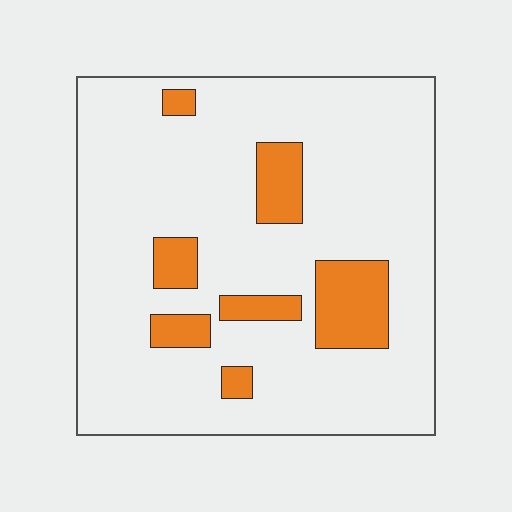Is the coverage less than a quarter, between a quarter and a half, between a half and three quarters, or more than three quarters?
Less than a quarter.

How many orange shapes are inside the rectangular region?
7.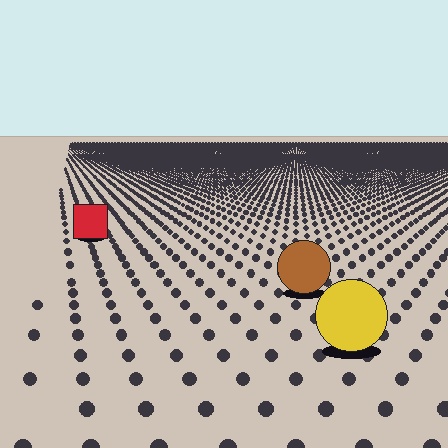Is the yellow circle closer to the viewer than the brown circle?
Yes. The yellow circle is closer — you can tell from the texture gradient: the ground texture is coarser near it.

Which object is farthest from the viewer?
The red square is farthest from the viewer. It appears smaller and the ground texture around it is denser.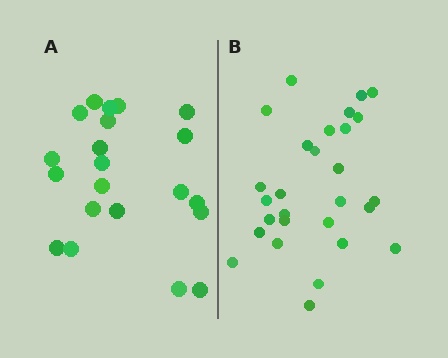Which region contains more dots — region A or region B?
Region B (the right region) has more dots.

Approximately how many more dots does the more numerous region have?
Region B has roughly 8 or so more dots than region A.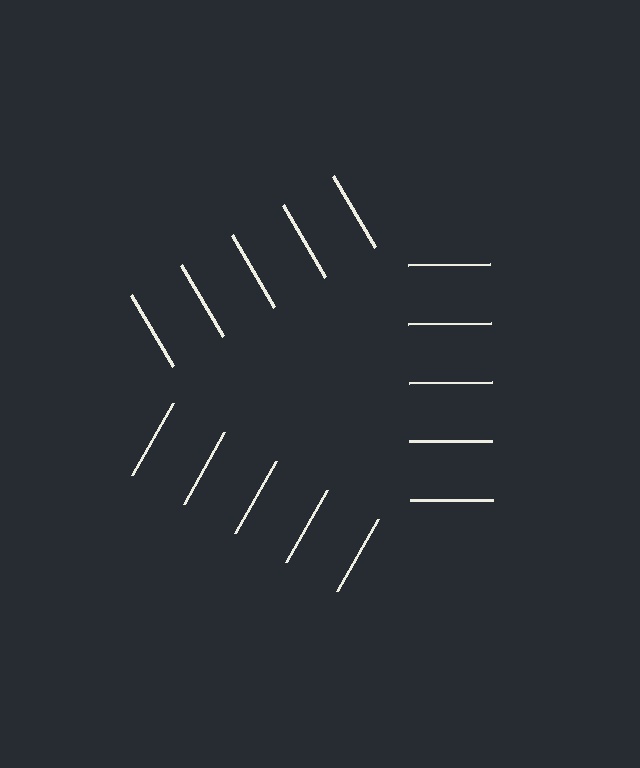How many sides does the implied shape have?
3 sides — the line-ends trace a triangle.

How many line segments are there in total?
15 — 5 along each of the 3 edges.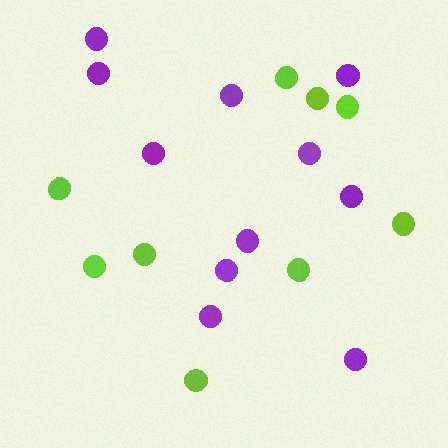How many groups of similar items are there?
There are 2 groups: one group of purple circles (11) and one group of lime circles (9).